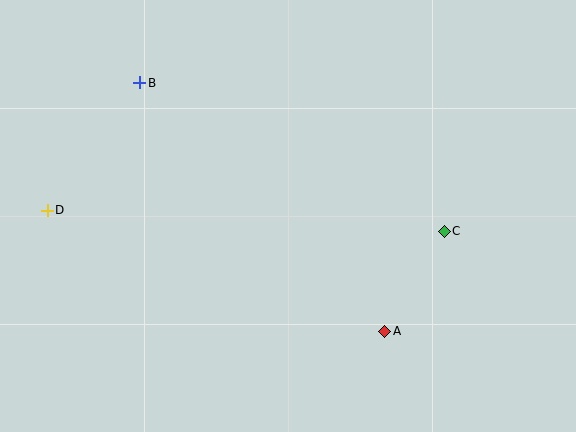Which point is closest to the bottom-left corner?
Point D is closest to the bottom-left corner.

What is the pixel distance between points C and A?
The distance between C and A is 116 pixels.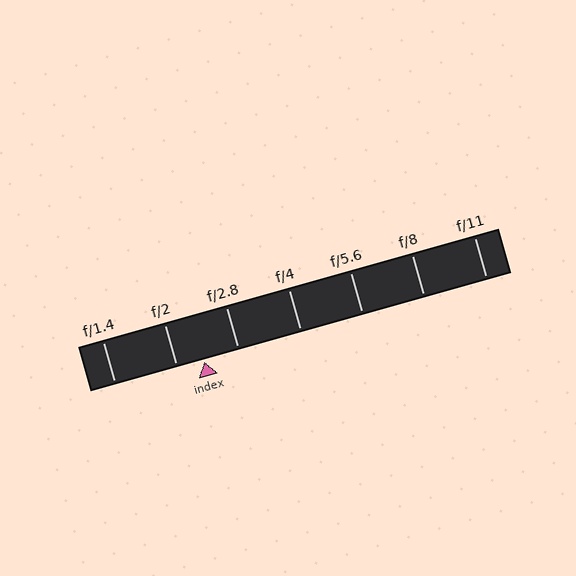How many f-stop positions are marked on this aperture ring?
There are 7 f-stop positions marked.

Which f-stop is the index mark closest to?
The index mark is closest to f/2.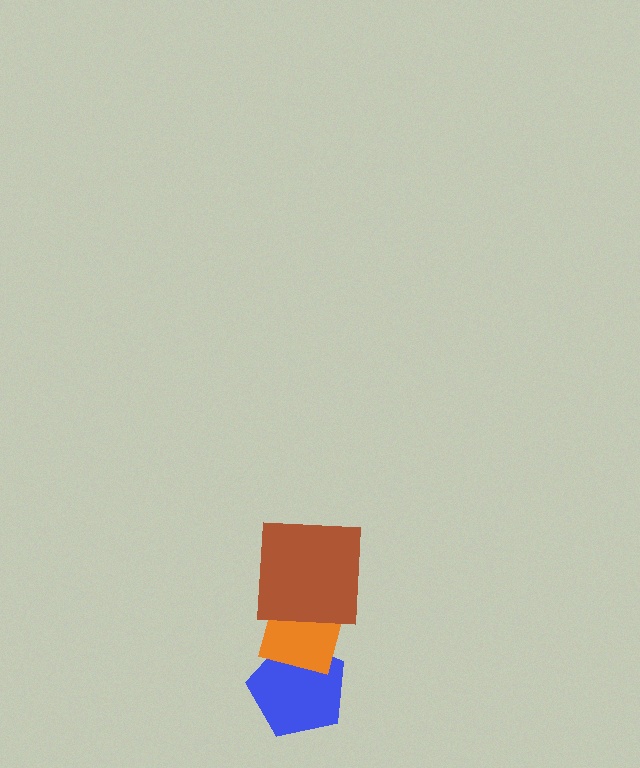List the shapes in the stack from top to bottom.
From top to bottom: the brown square, the orange diamond, the blue pentagon.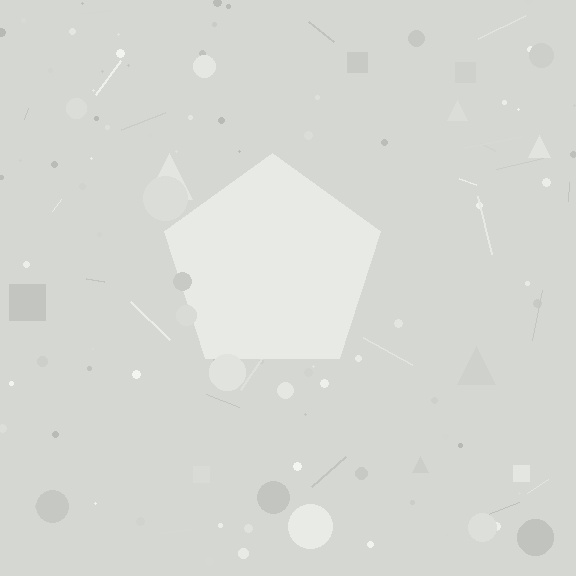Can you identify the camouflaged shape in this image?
The camouflaged shape is a pentagon.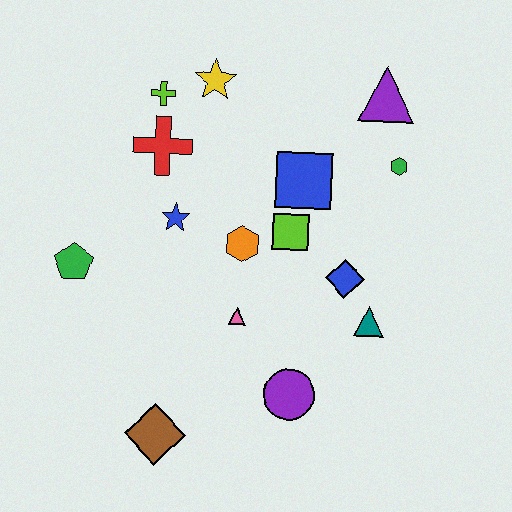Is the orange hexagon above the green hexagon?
No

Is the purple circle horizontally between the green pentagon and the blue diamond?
Yes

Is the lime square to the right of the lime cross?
Yes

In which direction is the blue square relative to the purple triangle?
The blue square is below the purple triangle.